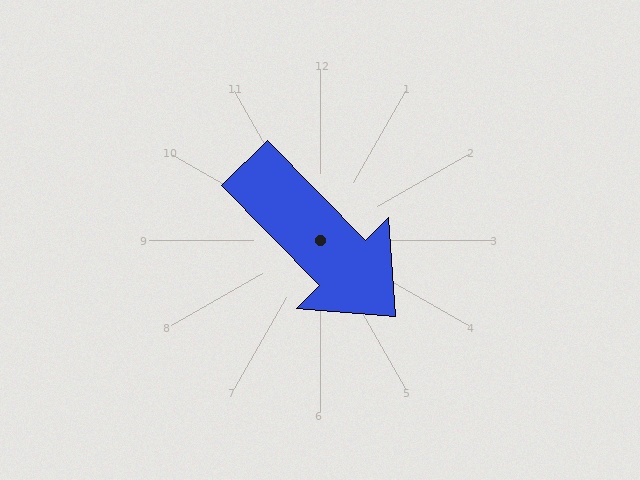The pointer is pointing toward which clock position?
Roughly 5 o'clock.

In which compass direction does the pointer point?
Southeast.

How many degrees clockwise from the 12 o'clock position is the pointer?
Approximately 135 degrees.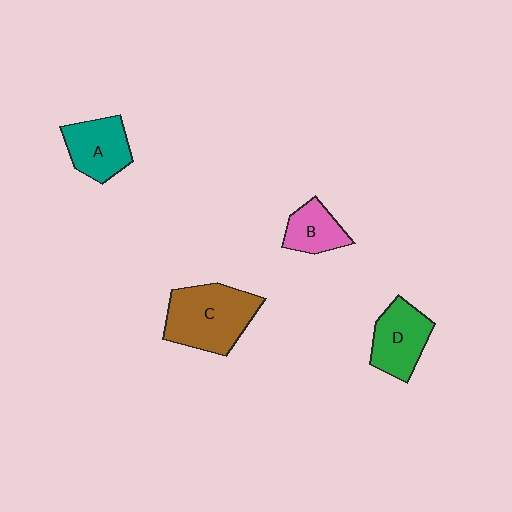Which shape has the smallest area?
Shape B (pink).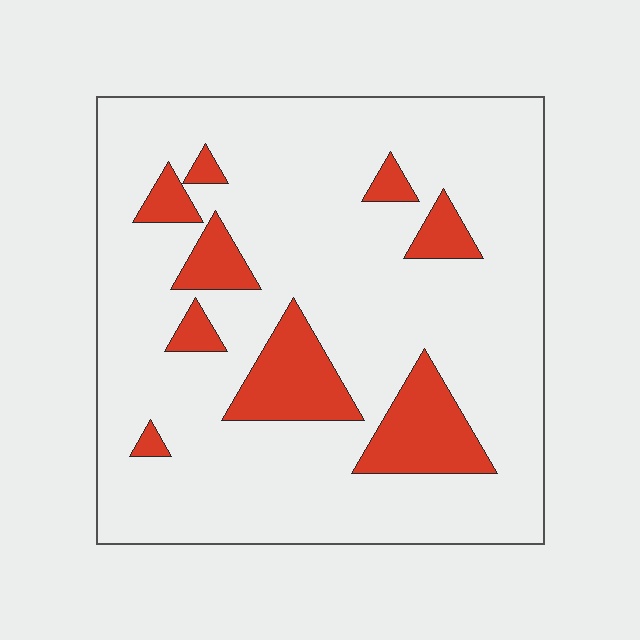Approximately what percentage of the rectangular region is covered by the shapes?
Approximately 15%.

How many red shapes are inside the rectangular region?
9.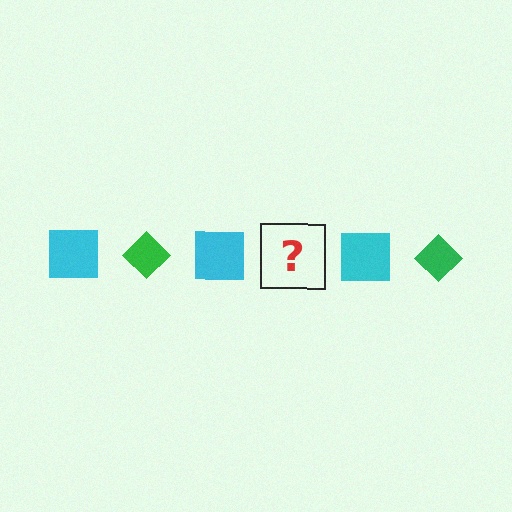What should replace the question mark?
The question mark should be replaced with a green diamond.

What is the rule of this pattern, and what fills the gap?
The rule is that the pattern alternates between cyan square and green diamond. The gap should be filled with a green diamond.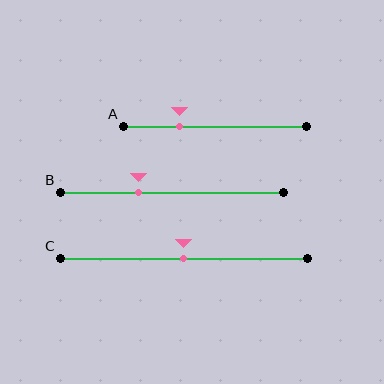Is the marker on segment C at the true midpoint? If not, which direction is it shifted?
Yes, the marker on segment C is at the true midpoint.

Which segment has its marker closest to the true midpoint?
Segment C has its marker closest to the true midpoint.